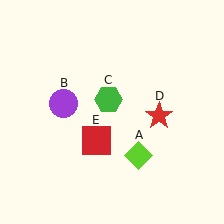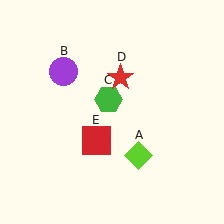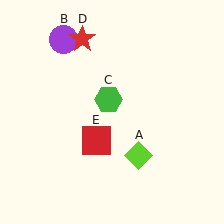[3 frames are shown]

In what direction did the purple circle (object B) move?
The purple circle (object B) moved up.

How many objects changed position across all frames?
2 objects changed position: purple circle (object B), red star (object D).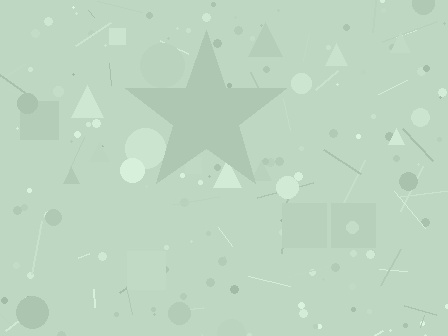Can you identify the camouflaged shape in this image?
The camouflaged shape is a star.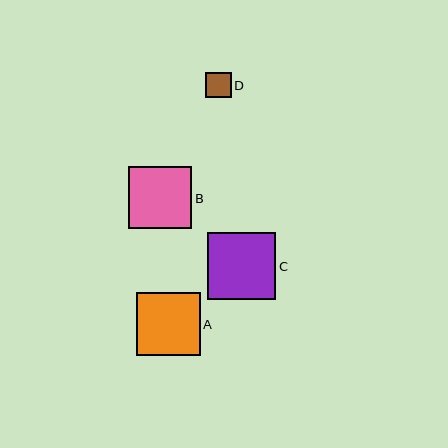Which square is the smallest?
Square D is the smallest with a size of approximately 25 pixels.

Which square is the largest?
Square C is the largest with a size of approximately 68 pixels.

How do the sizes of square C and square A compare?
Square C and square A are approximately the same size.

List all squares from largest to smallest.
From largest to smallest: C, A, B, D.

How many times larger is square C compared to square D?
Square C is approximately 2.7 times the size of square D.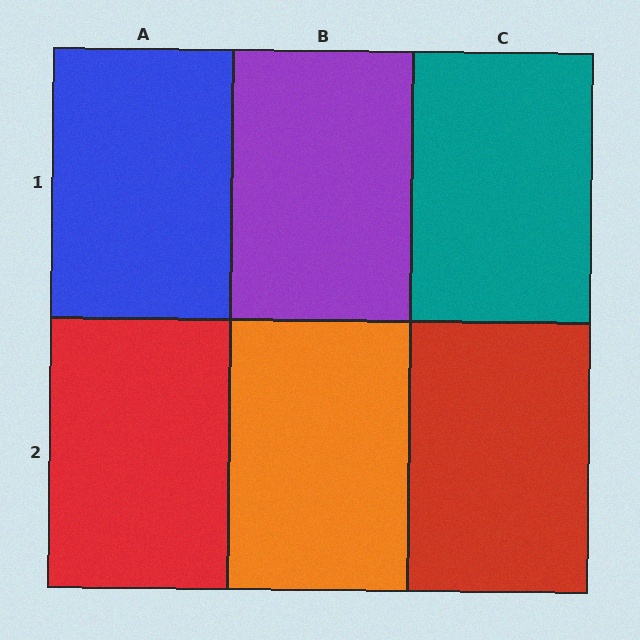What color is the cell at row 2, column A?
Red.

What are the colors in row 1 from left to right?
Blue, purple, teal.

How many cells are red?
2 cells are red.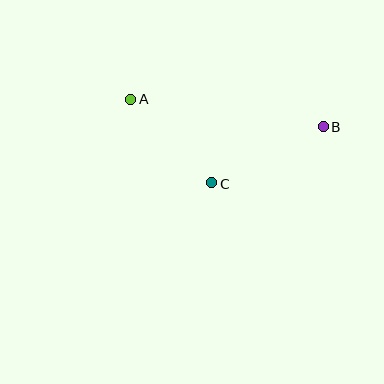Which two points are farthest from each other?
Points A and B are farthest from each other.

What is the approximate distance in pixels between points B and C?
The distance between B and C is approximately 125 pixels.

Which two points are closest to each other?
Points A and C are closest to each other.